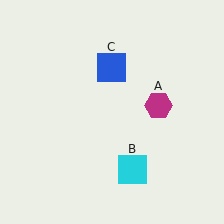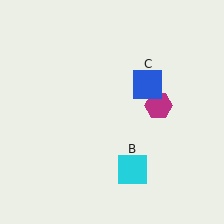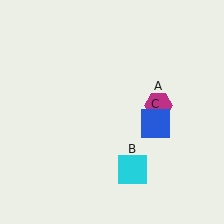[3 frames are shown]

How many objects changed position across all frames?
1 object changed position: blue square (object C).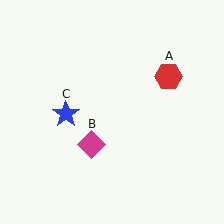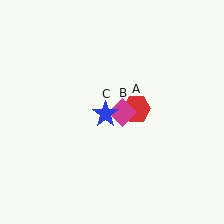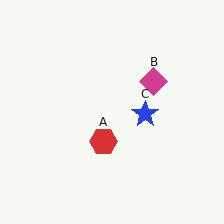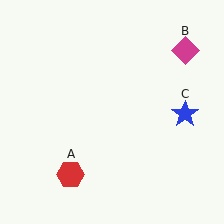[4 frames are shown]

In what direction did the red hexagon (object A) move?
The red hexagon (object A) moved down and to the left.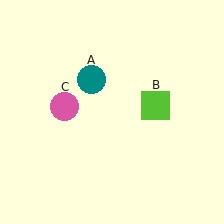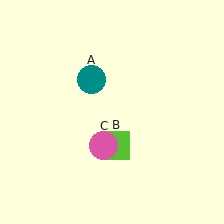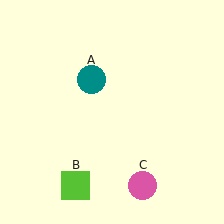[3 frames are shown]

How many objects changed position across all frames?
2 objects changed position: lime square (object B), pink circle (object C).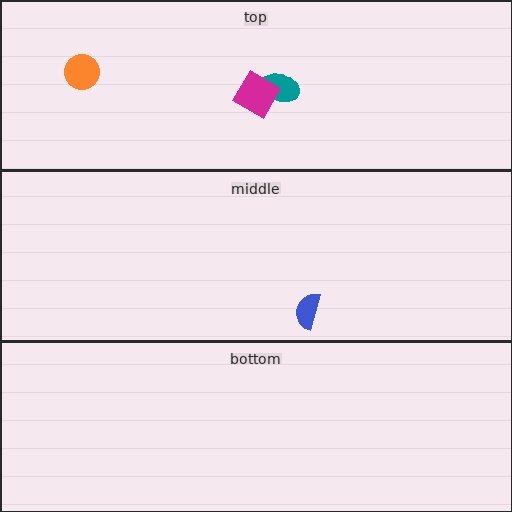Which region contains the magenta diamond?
The top region.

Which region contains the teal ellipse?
The top region.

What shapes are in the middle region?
The blue semicircle.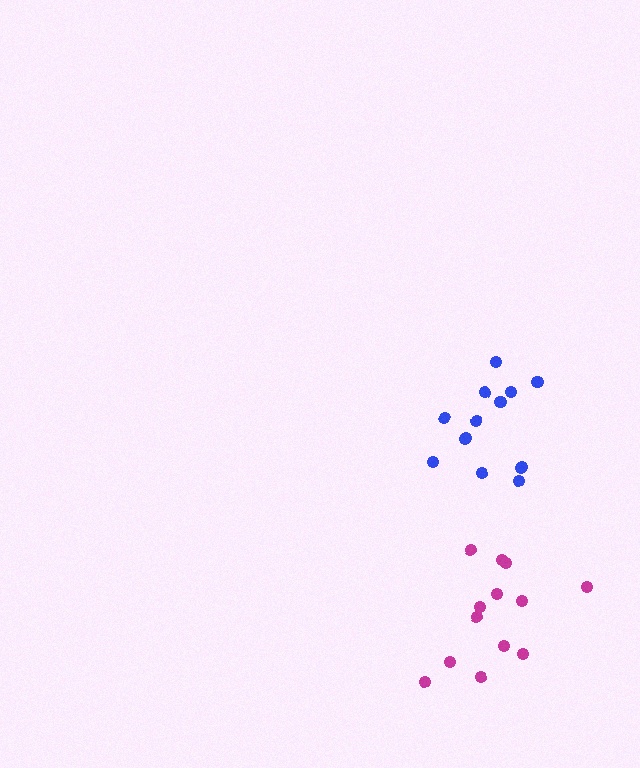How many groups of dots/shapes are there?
There are 2 groups.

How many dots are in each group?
Group 1: 13 dots, Group 2: 14 dots (27 total).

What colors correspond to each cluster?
The clusters are colored: magenta, blue.